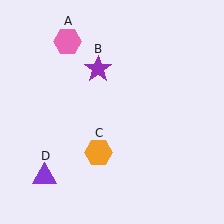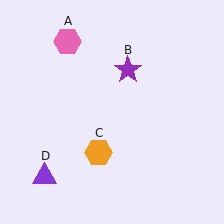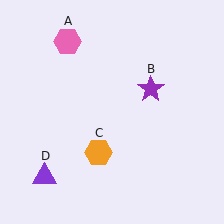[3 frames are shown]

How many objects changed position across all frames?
1 object changed position: purple star (object B).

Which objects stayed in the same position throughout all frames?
Pink hexagon (object A) and orange hexagon (object C) and purple triangle (object D) remained stationary.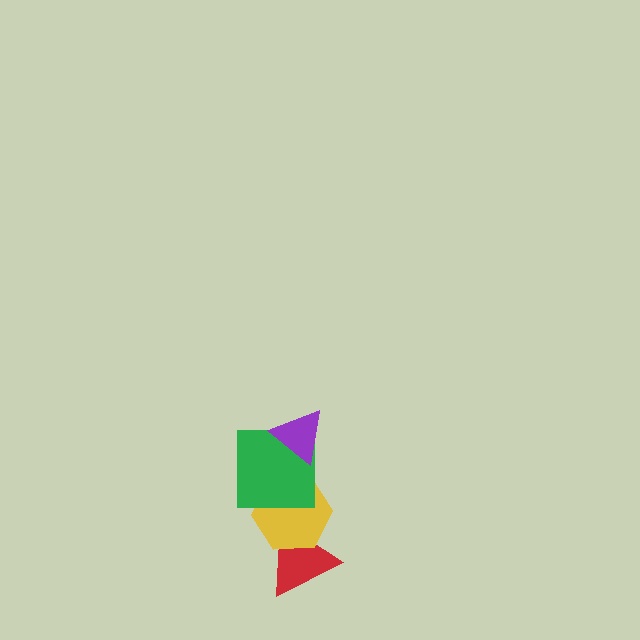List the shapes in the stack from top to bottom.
From top to bottom: the purple triangle, the green square, the yellow hexagon, the red triangle.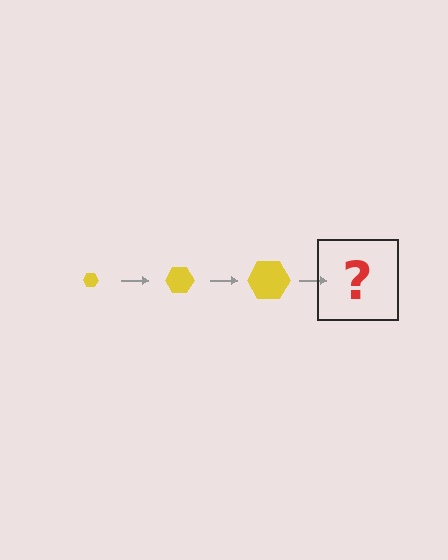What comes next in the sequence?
The next element should be a yellow hexagon, larger than the previous one.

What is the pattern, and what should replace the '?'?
The pattern is that the hexagon gets progressively larger each step. The '?' should be a yellow hexagon, larger than the previous one.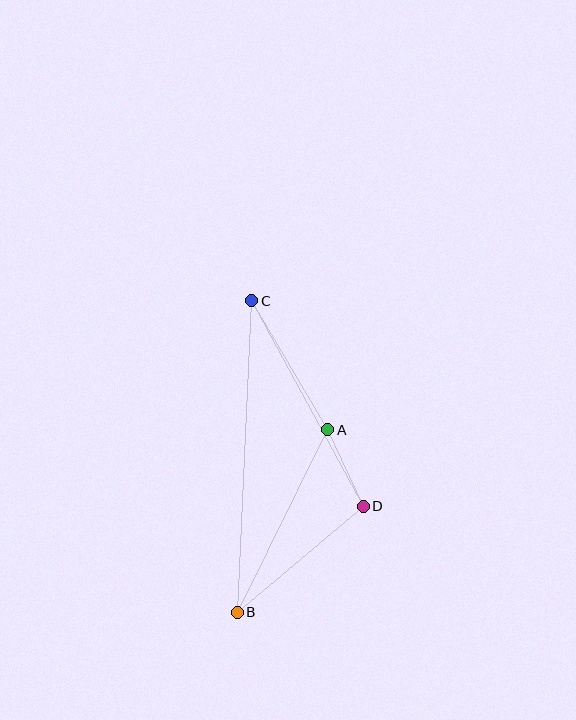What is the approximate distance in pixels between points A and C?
The distance between A and C is approximately 150 pixels.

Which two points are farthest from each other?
Points B and C are farthest from each other.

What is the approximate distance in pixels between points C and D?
The distance between C and D is approximately 234 pixels.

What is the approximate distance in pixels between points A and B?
The distance between A and B is approximately 204 pixels.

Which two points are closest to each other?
Points A and D are closest to each other.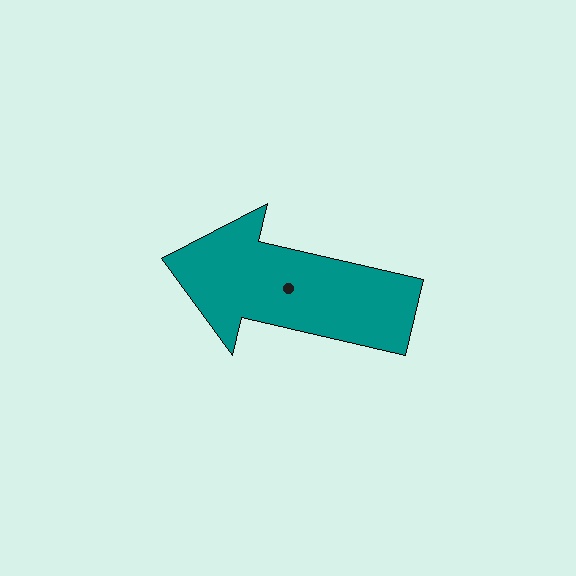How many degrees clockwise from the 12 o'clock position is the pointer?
Approximately 283 degrees.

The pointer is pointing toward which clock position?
Roughly 9 o'clock.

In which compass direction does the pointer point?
West.